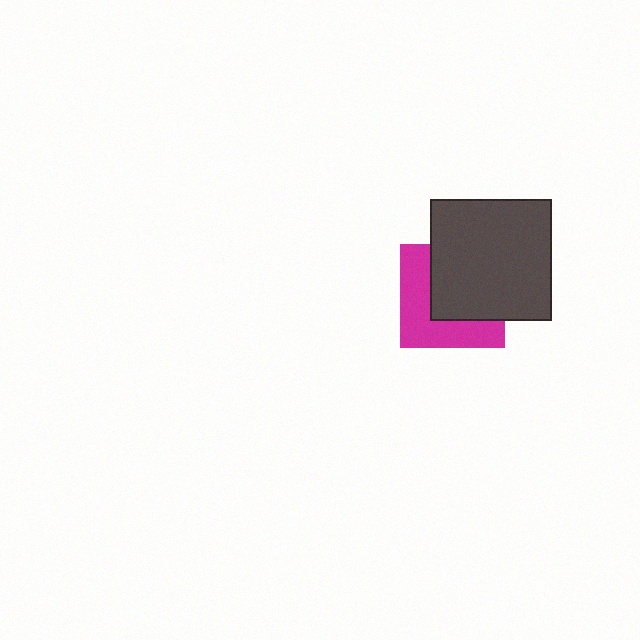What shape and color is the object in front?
The object in front is a dark gray square.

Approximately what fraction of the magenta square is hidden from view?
Roughly 54% of the magenta square is hidden behind the dark gray square.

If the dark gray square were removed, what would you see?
You would see the complete magenta square.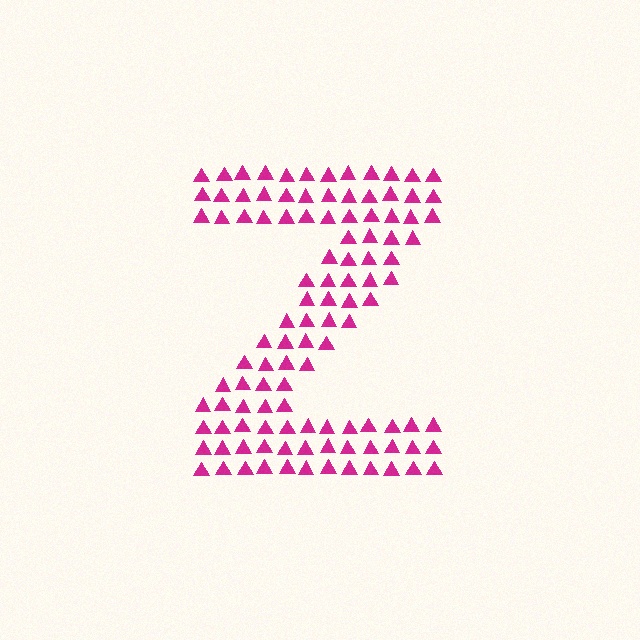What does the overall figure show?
The overall figure shows the letter Z.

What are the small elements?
The small elements are triangles.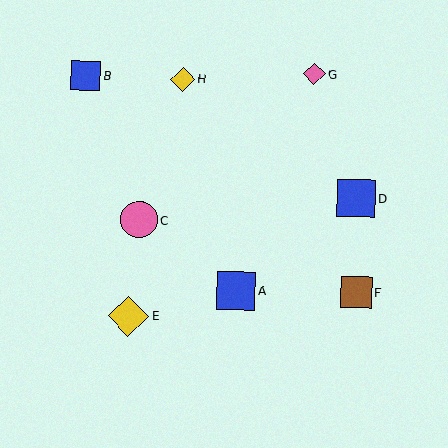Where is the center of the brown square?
The center of the brown square is at (356, 292).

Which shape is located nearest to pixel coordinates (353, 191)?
The blue square (labeled D) at (356, 198) is nearest to that location.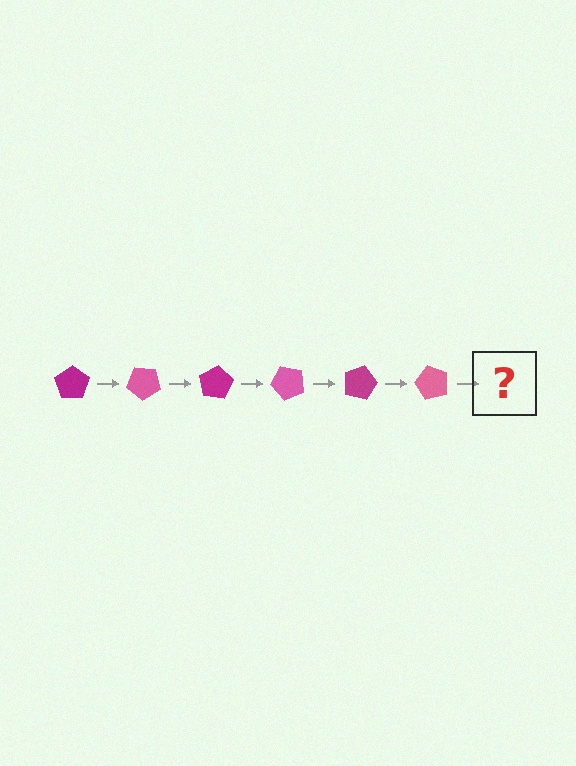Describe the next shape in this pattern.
It should be a magenta pentagon, rotated 240 degrees from the start.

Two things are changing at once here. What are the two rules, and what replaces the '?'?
The two rules are that it rotates 40 degrees each step and the color cycles through magenta and pink. The '?' should be a magenta pentagon, rotated 240 degrees from the start.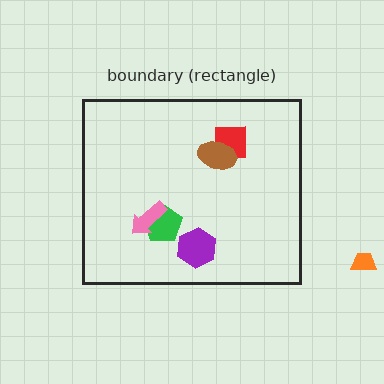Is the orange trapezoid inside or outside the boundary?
Outside.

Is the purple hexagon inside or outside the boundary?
Inside.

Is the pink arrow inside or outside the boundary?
Inside.